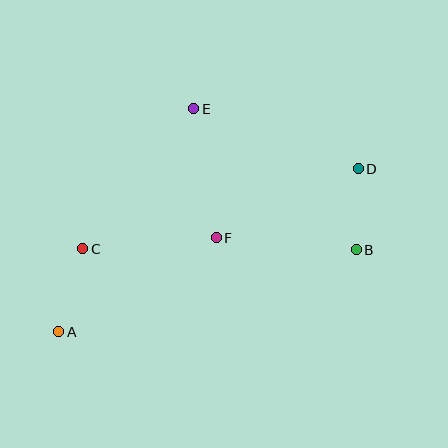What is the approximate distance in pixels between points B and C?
The distance between B and C is approximately 274 pixels.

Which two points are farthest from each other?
Points A and D are farthest from each other.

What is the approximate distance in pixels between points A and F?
The distance between A and F is approximately 183 pixels.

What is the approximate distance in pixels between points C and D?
The distance between C and D is approximately 287 pixels.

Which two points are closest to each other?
Points B and D are closest to each other.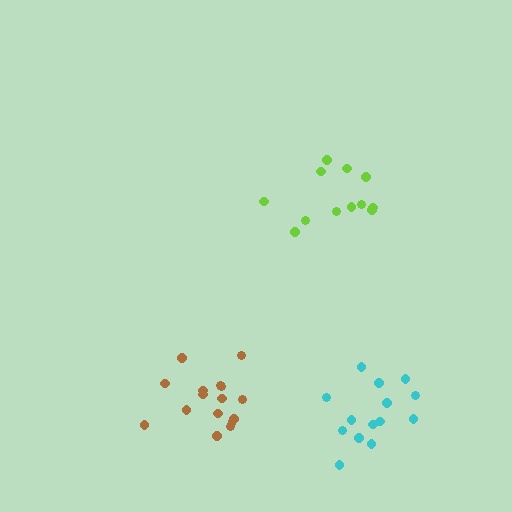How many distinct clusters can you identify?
There are 3 distinct clusters.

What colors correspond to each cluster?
The clusters are colored: brown, cyan, lime.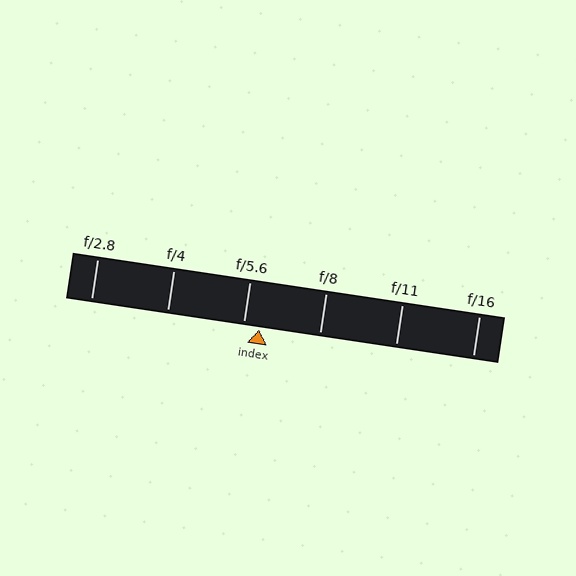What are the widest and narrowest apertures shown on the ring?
The widest aperture shown is f/2.8 and the narrowest is f/16.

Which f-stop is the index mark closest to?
The index mark is closest to f/5.6.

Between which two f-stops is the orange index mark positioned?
The index mark is between f/5.6 and f/8.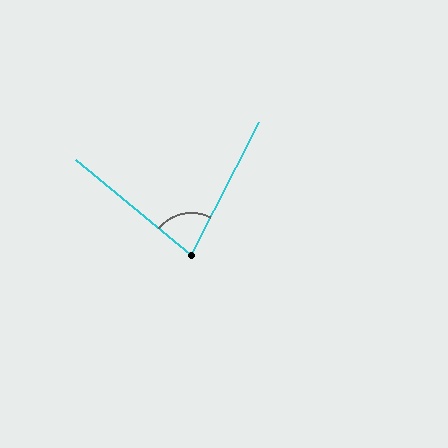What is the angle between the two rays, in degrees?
Approximately 78 degrees.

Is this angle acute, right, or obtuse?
It is acute.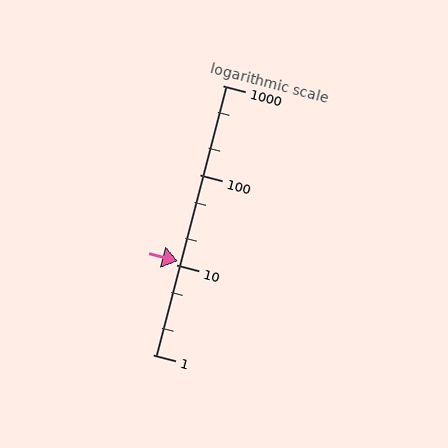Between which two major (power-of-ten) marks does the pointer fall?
The pointer is between 10 and 100.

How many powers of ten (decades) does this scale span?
The scale spans 3 decades, from 1 to 1000.